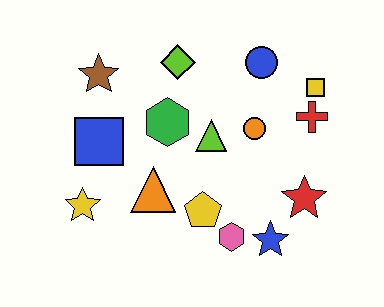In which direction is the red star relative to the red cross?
The red star is below the red cross.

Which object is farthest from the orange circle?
The yellow star is farthest from the orange circle.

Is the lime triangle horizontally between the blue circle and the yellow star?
Yes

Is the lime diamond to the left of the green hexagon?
No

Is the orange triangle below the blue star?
No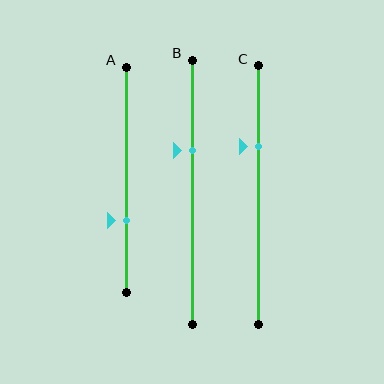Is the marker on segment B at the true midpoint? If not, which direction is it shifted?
No, the marker on segment B is shifted upward by about 16% of the segment length.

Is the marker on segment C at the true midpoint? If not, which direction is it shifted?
No, the marker on segment C is shifted upward by about 19% of the segment length.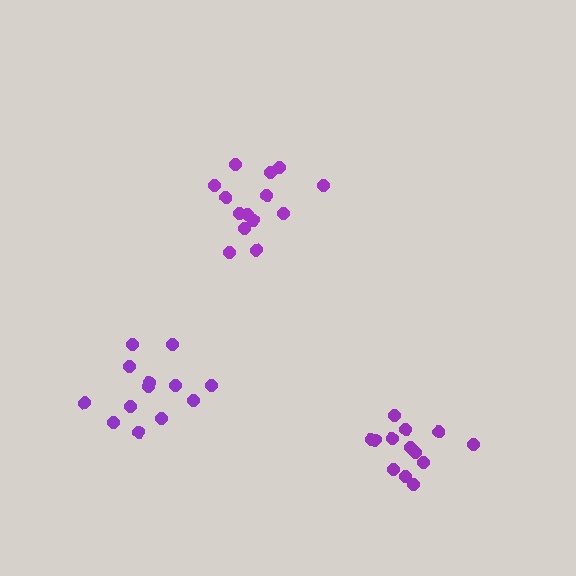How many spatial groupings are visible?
There are 3 spatial groupings.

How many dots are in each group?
Group 1: 13 dots, Group 2: 13 dots, Group 3: 14 dots (40 total).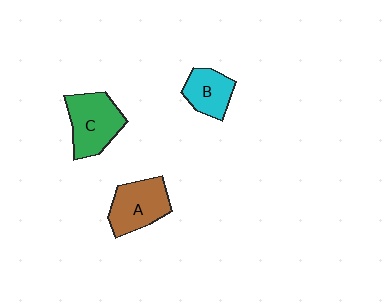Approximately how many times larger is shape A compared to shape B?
Approximately 1.4 times.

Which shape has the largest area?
Shape C (green).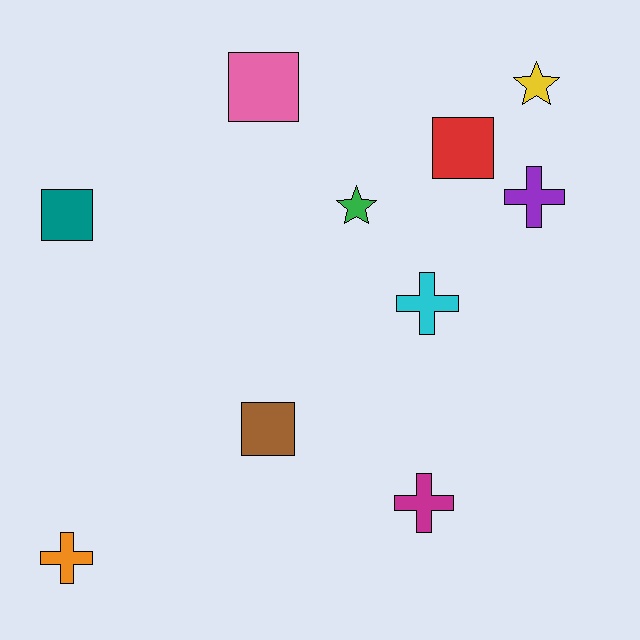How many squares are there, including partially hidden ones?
There are 4 squares.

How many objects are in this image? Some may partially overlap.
There are 10 objects.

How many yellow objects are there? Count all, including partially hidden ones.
There is 1 yellow object.